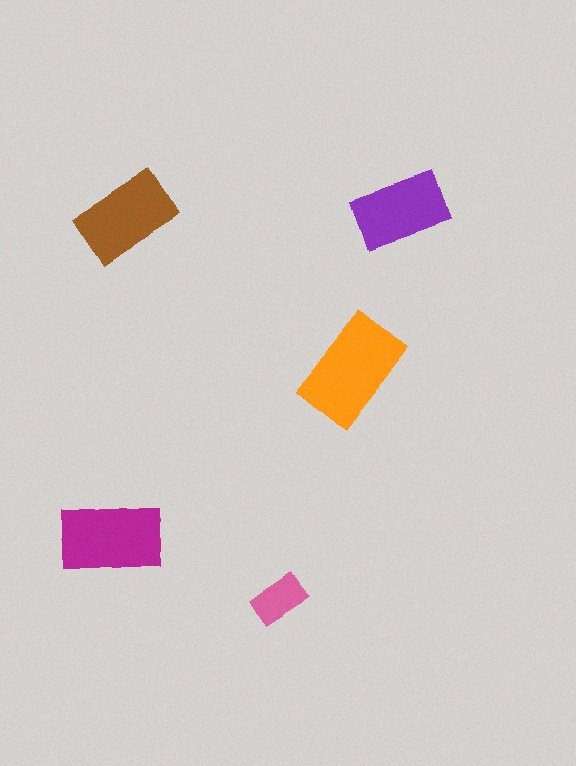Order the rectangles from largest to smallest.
the orange one, the magenta one, the brown one, the purple one, the pink one.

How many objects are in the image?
There are 5 objects in the image.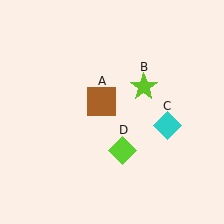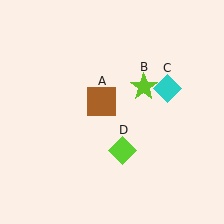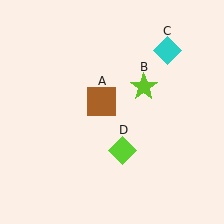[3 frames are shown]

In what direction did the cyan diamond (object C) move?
The cyan diamond (object C) moved up.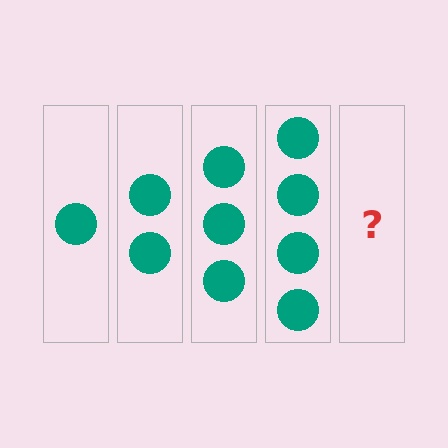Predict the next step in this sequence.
The next step is 5 circles.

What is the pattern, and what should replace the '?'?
The pattern is that each step adds one more circle. The '?' should be 5 circles.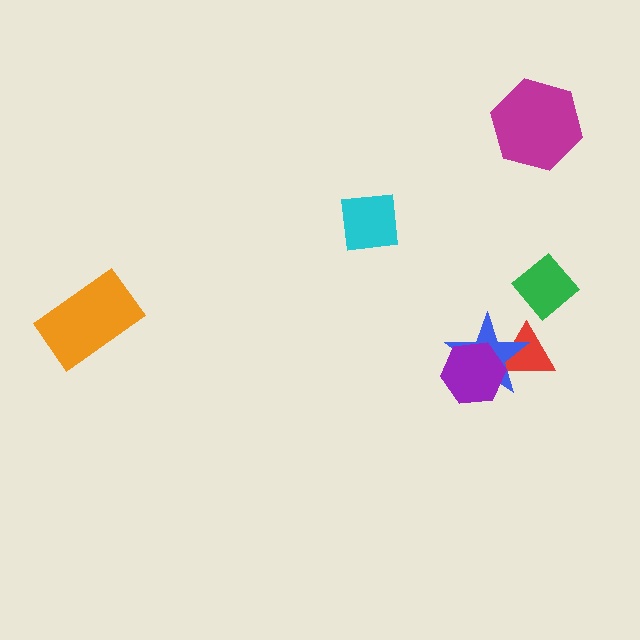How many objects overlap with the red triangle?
2 objects overlap with the red triangle.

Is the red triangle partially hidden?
Yes, it is partially covered by another shape.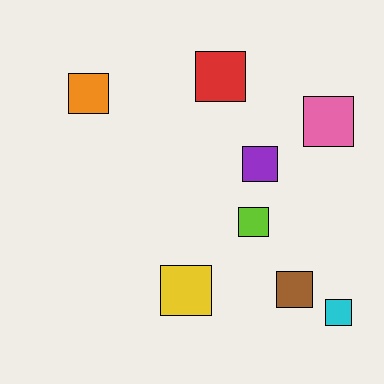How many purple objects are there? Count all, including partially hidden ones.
There is 1 purple object.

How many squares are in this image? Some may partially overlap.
There are 8 squares.